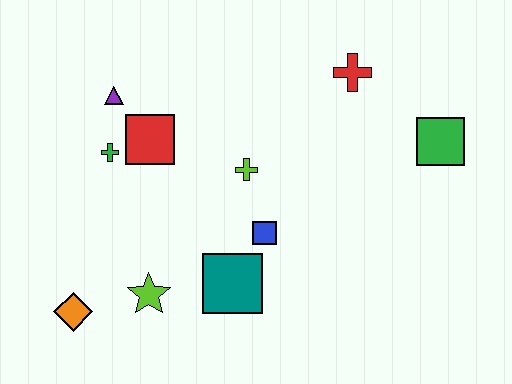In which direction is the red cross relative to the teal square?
The red cross is above the teal square.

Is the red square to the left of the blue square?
Yes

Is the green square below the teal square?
No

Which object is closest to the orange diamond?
The lime star is closest to the orange diamond.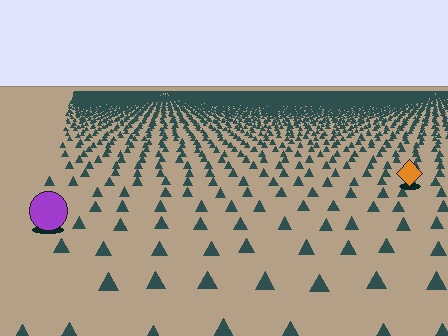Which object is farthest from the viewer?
The orange diamond is farthest from the viewer. It appears smaller and the ground texture around it is denser.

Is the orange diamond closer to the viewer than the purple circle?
No. The purple circle is closer — you can tell from the texture gradient: the ground texture is coarser near it.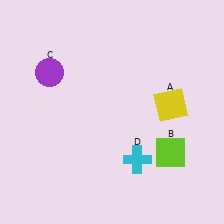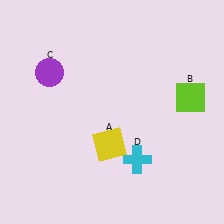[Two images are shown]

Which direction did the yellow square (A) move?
The yellow square (A) moved left.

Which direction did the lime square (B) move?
The lime square (B) moved up.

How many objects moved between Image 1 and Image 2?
2 objects moved between the two images.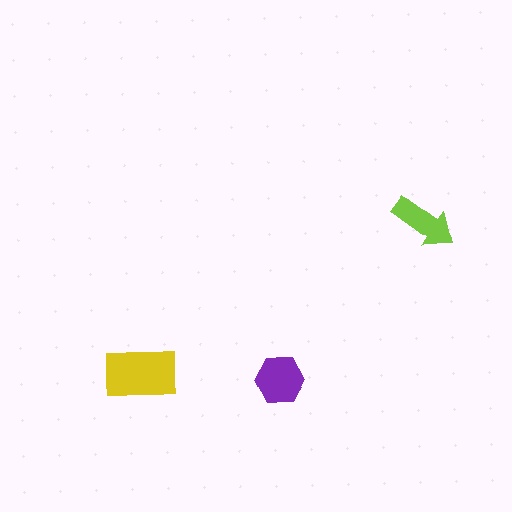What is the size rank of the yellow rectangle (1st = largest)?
1st.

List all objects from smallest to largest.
The lime arrow, the purple hexagon, the yellow rectangle.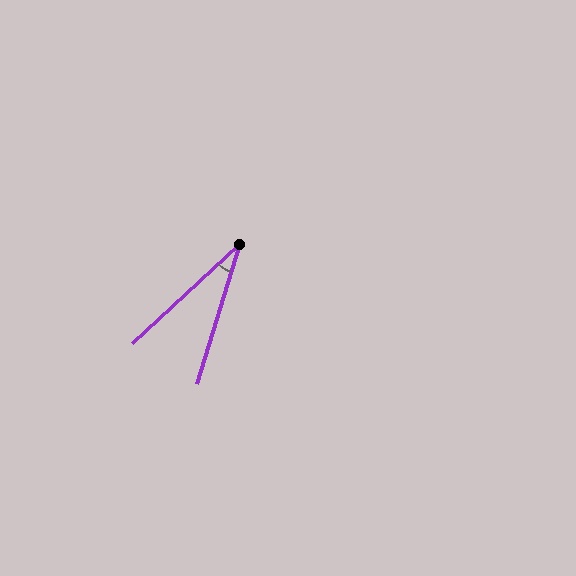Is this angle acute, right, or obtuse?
It is acute.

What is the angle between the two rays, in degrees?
Approximately 30 degrees.